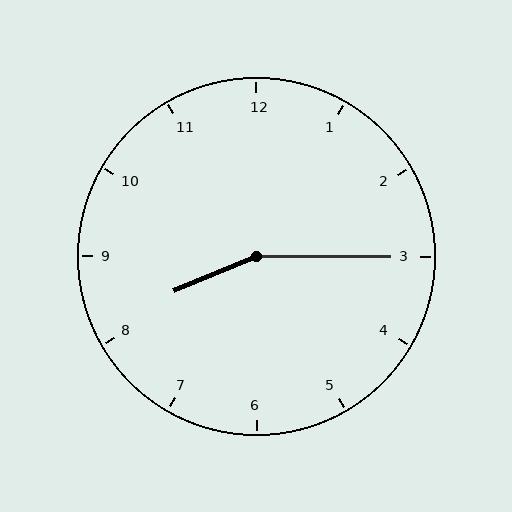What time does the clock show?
8:15.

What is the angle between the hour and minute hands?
Approximately 158 degrees.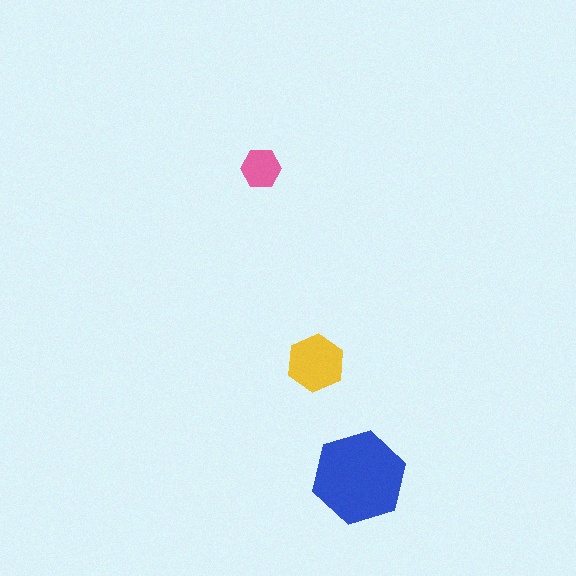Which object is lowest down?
The blue hexagon is bottommost.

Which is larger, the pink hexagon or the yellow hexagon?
The yellow one.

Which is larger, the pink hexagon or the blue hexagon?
The blue one.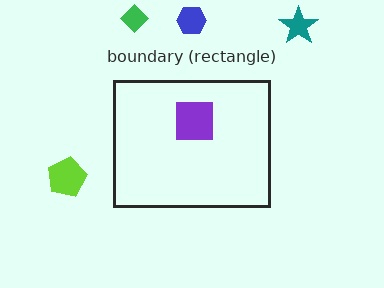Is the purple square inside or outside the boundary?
Inside.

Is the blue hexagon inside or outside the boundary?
Outside.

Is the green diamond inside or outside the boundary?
Outside.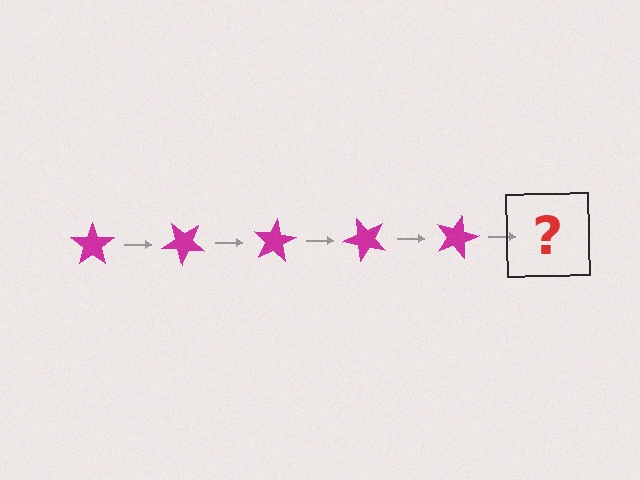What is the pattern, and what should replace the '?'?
The pattern is that the star rotates 40 degrees each step. The '?' should be a magenta star rotated 200 degrees.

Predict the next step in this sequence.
The next step is a magenta star rotated 200 degrees.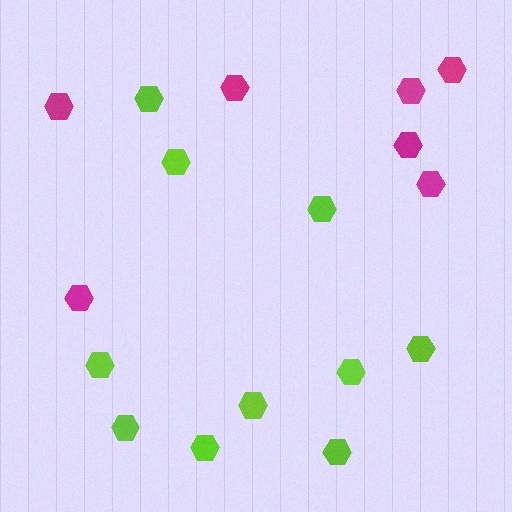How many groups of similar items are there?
There are 2 groups: one group of lime hexagons (10) and one group of magenta hexagons (7).